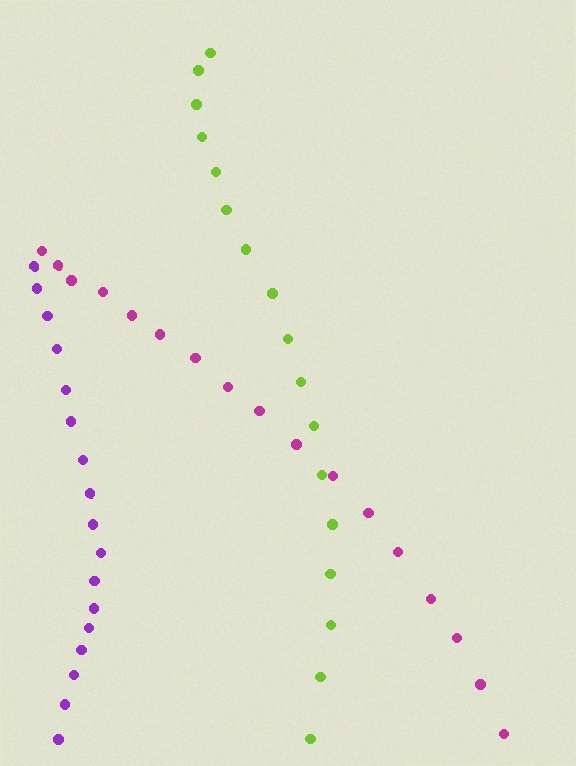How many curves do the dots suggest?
There are 3 distinct paths.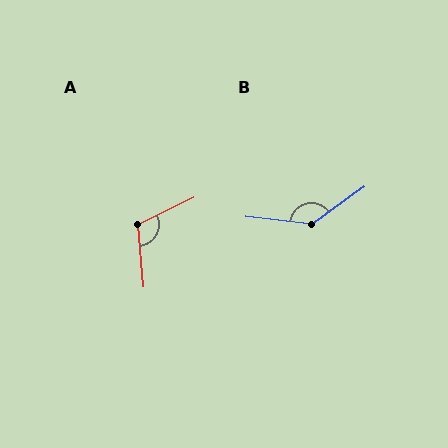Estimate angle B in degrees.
Approximately 138 degrees.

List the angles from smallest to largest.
A (111°), B (138°).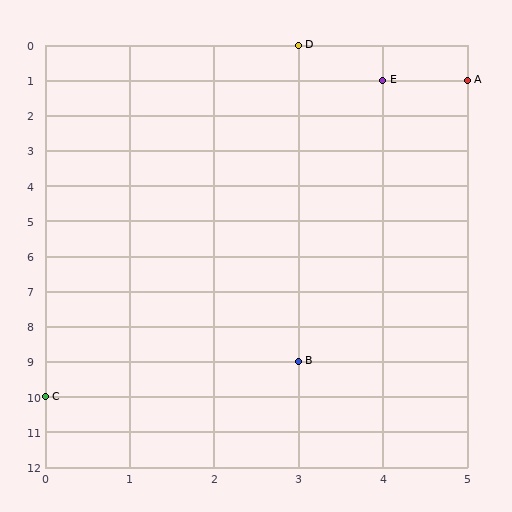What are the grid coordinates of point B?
Point B is at grid coordinates (3, 9).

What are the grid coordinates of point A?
Point A is at grid coordinates (5, 1).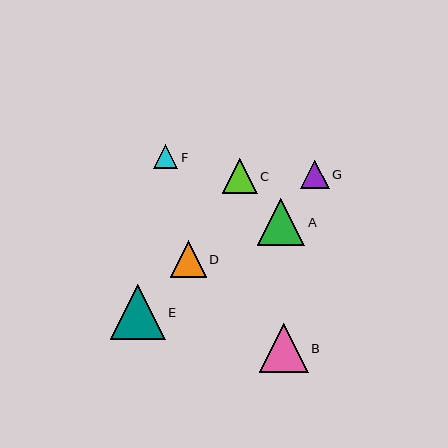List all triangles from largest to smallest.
From largest to smallest: E, B, A, D, C, G, F.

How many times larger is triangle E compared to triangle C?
Triangle E is approximately 1.6 times the size of triangle C.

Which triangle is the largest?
Triangle E is the largest with a size of approximately 55 pixels.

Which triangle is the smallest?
Triangle F is the smallest with a size of approximately 24 pixels.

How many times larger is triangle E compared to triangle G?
Triangle E is approximately 1.9 times the size of triangle G.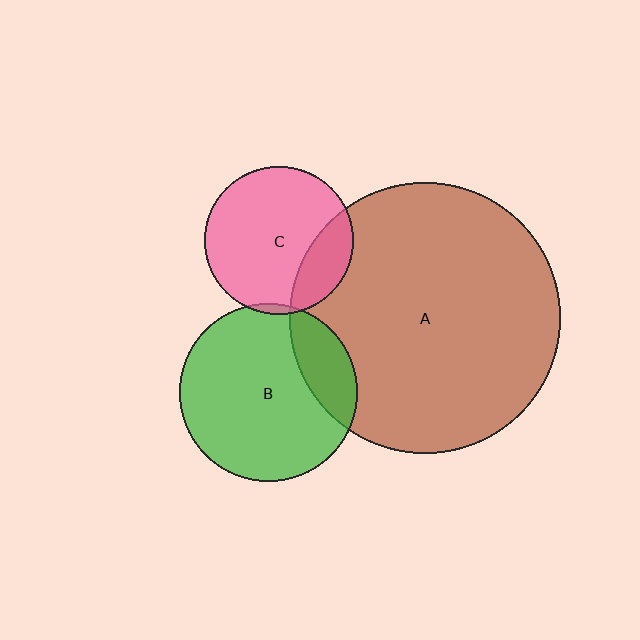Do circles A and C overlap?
Yes.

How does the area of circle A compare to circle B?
Approximately 2.3 times.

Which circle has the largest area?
Circle A (brown).